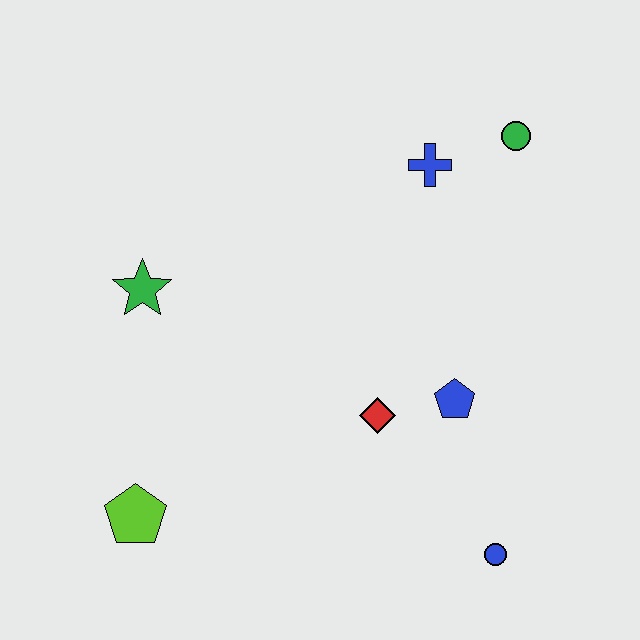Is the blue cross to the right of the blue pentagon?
No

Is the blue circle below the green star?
Yes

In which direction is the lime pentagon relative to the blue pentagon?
The lime pentagon is to the left of the blue pentagon.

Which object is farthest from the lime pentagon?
The green circle is farthest from the lime pentagon.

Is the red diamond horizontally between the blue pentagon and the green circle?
No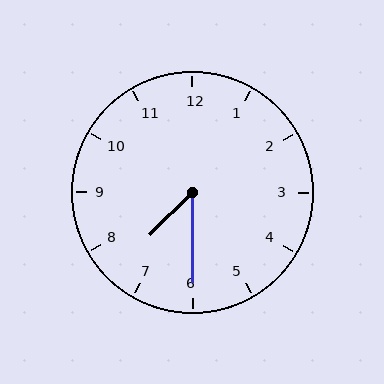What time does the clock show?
7:30.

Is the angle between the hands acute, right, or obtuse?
It is acute.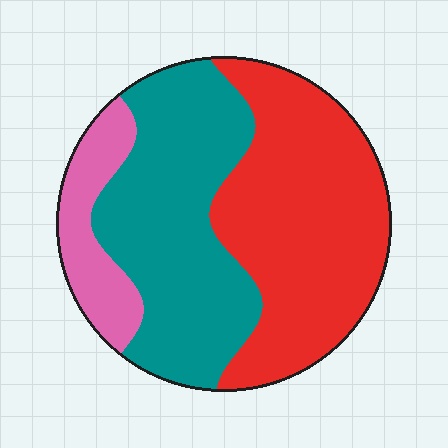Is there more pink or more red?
Red.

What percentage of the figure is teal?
Teal takes up about two fifths (2/5) of the figure.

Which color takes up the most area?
Red, at roughly 45%.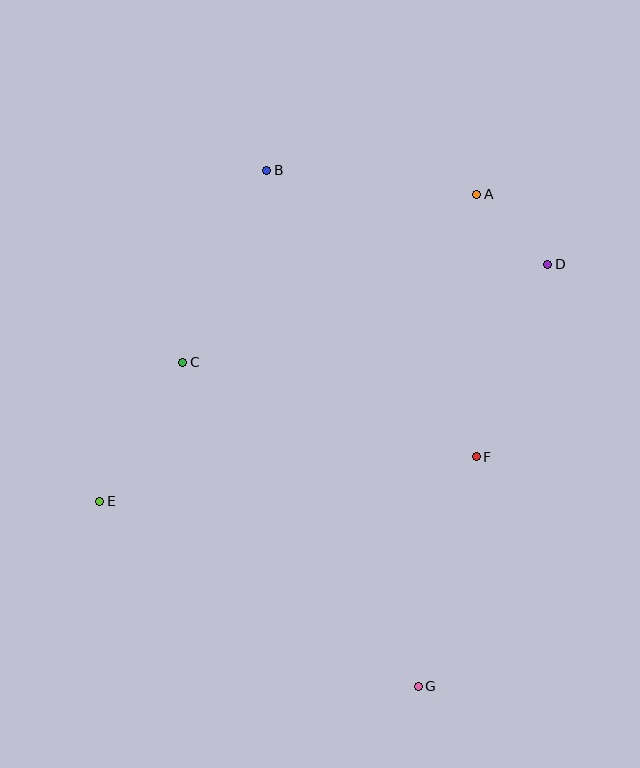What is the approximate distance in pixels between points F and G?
The distance between F and G is approximately 237 pixels.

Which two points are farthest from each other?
Points B and G are farthest from each other.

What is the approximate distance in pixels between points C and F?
The distance between C and F is approximately 309 pixels.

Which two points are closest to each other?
Points A and D are closest to each other.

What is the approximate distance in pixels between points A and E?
The distance between A and E is approximately 486 pixels.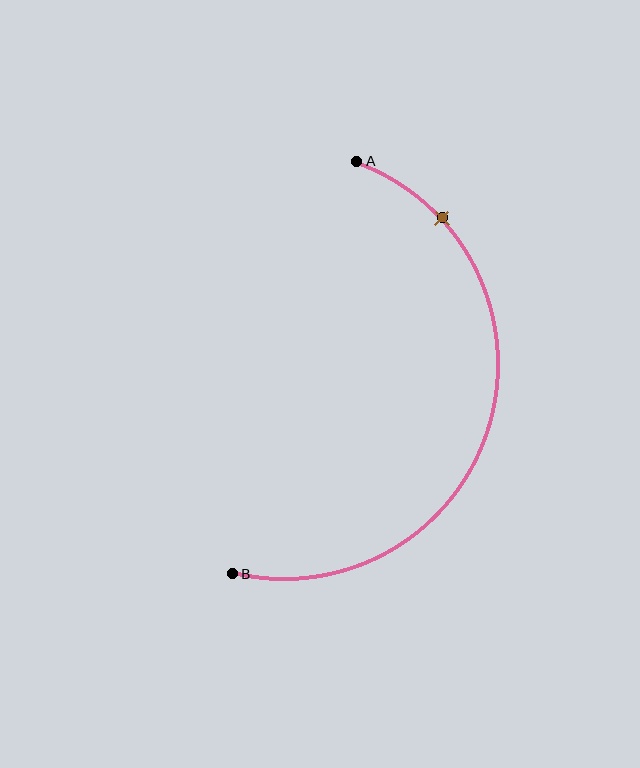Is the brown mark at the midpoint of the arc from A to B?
No. The brown mark lies on the arc but is closer to endpoint A. The arc midpoint would be at the point on the curve equidistant along the arc from both A and B.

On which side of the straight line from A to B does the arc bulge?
The arc bulges to the right of the straight line connecting A and B.